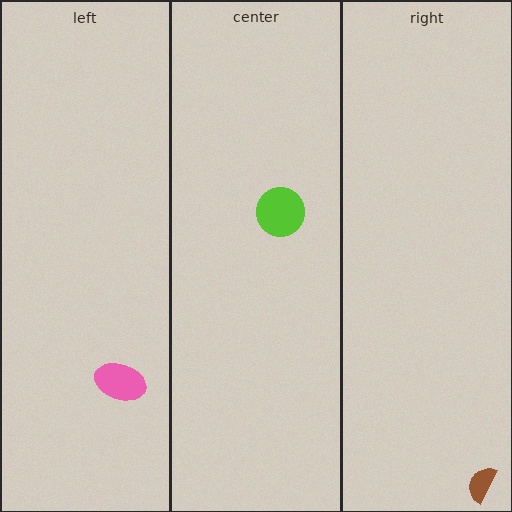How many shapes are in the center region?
1.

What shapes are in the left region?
The pink ellipse.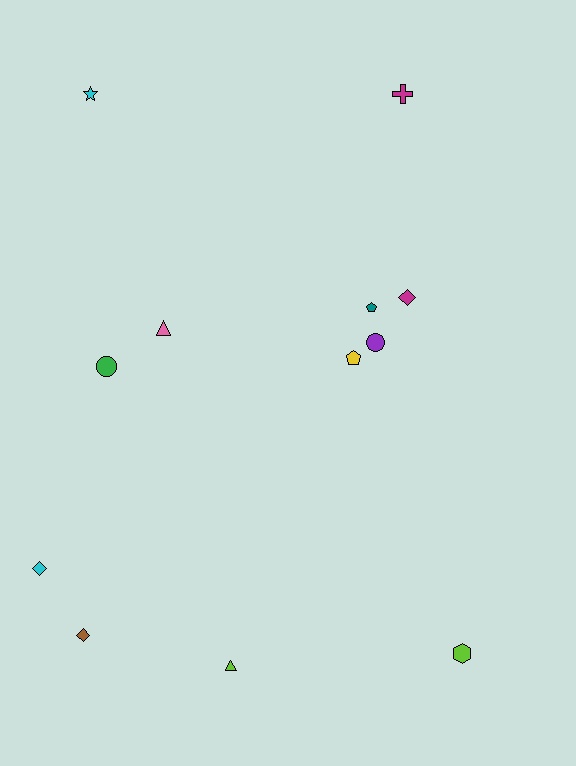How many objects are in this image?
There are 12 objects.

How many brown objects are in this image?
There is 1 brown object.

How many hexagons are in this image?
There is 1 hexagon.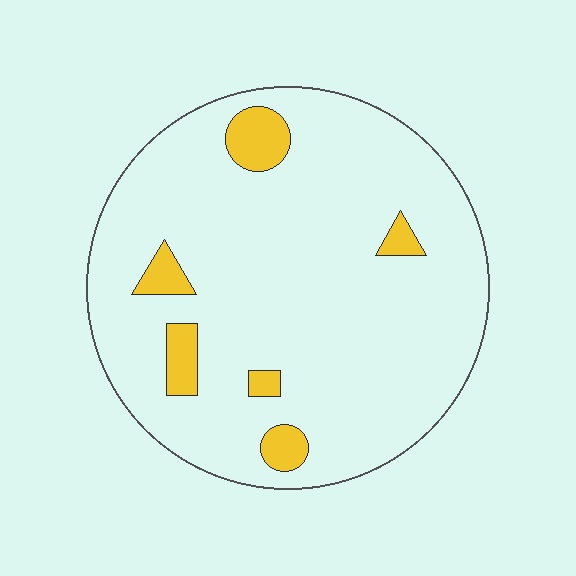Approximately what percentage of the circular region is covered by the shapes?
Approximately 10%.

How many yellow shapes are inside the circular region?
6.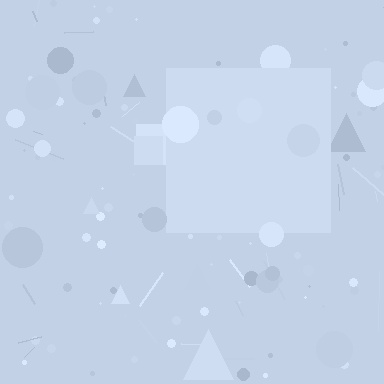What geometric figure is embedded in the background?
A square is embedded in the background.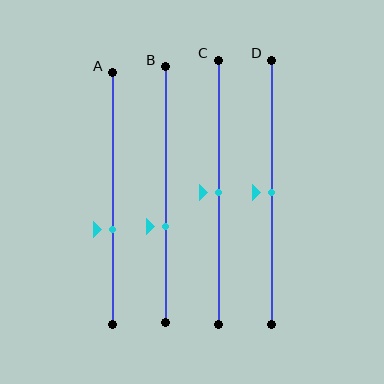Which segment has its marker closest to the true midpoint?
Segment C has its marker closest to the true midpoint.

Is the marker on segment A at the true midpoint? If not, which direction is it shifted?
No, the marker on segment A is shifted downward by about 12% of the segment length.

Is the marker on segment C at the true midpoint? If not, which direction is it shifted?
Yes, the marker on segment C is at the true midpoint.